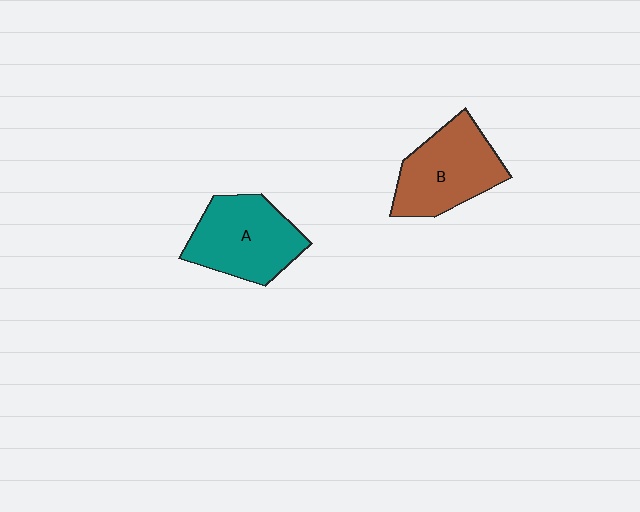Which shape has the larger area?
Shape A (teal).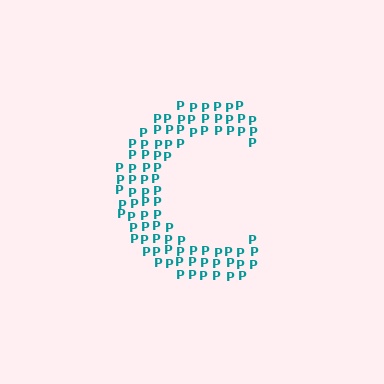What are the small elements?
The small elements are letter P's.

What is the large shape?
The large shape is the letter C.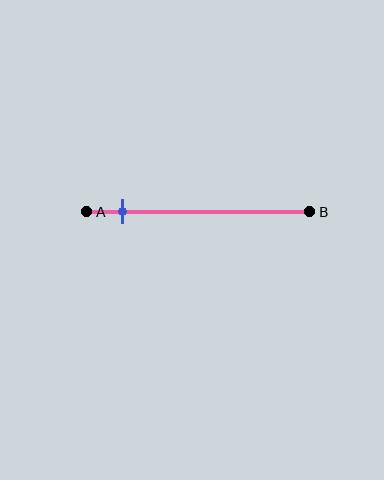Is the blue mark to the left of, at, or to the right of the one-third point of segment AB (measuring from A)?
The blue mark is to the left of the one-third point of segment AB.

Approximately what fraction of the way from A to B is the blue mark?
The blue mark is approximately 15% of the way from A to B.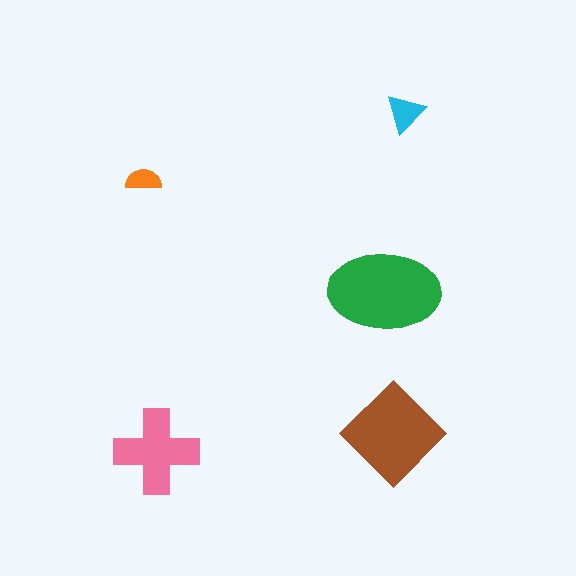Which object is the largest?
The green ellipse.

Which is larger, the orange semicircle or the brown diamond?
The brown diamond.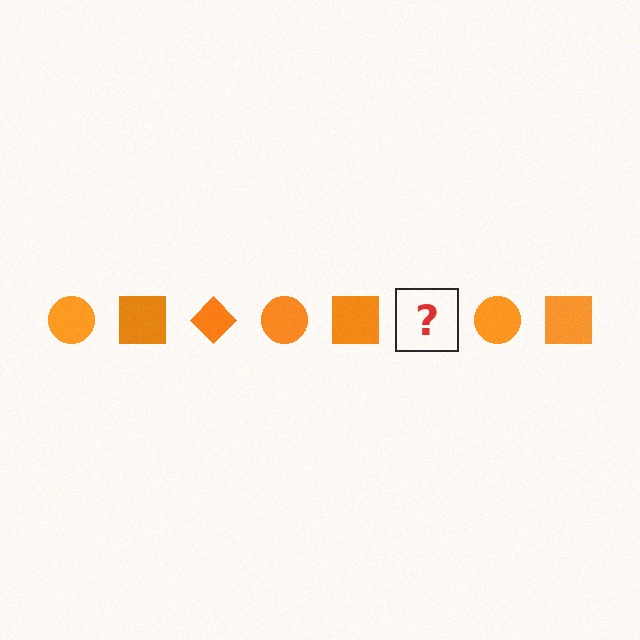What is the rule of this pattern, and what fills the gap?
The rule is that the pattern cycles through circle, square, diamond shapes in orange. The gap should be filled with an orange diamond.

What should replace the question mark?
The question mark should be replaced with an orange diamond.